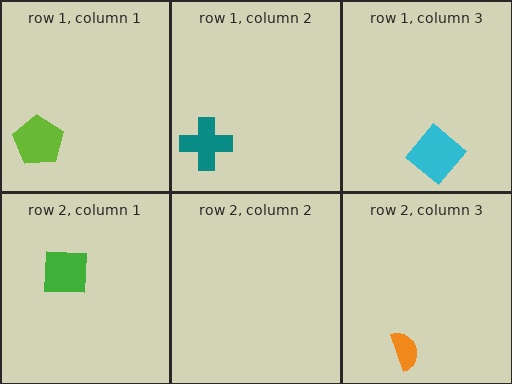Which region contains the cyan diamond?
The row 1, column 3 region.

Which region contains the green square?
The row 2, column 1 region.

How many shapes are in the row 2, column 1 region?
1.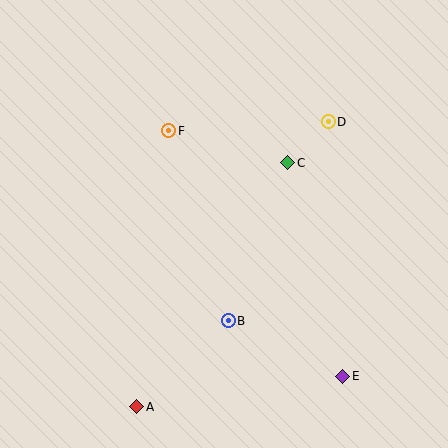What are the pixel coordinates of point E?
Point E is at (343, 376).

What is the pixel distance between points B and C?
The distance between B and C is 169 pixels.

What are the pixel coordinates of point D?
Point D is at (328, 122).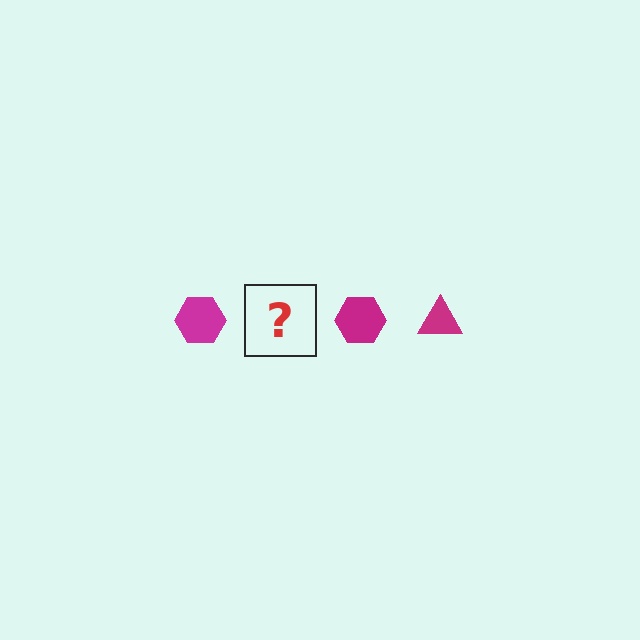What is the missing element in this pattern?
The missing element is a magenta triangle.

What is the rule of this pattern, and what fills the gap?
The rule is that the pattern cycles through hexagon, triangle shapes in magenta. The gap should be filled with a magenta triangle.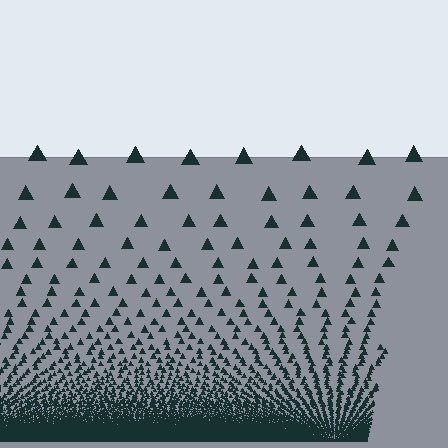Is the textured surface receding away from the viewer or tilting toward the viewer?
The surface appears to tilt toward the viewer. Texture elements get larger and sparser toward the top.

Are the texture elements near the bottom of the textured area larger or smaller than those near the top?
Smaller. The gradient is inverted — elements near the bottom are smaller and denser.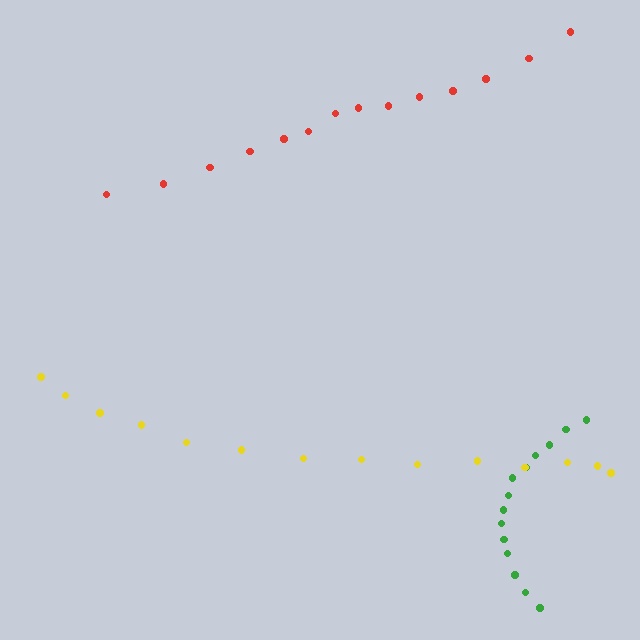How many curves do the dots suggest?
There are 3 distinct paths.